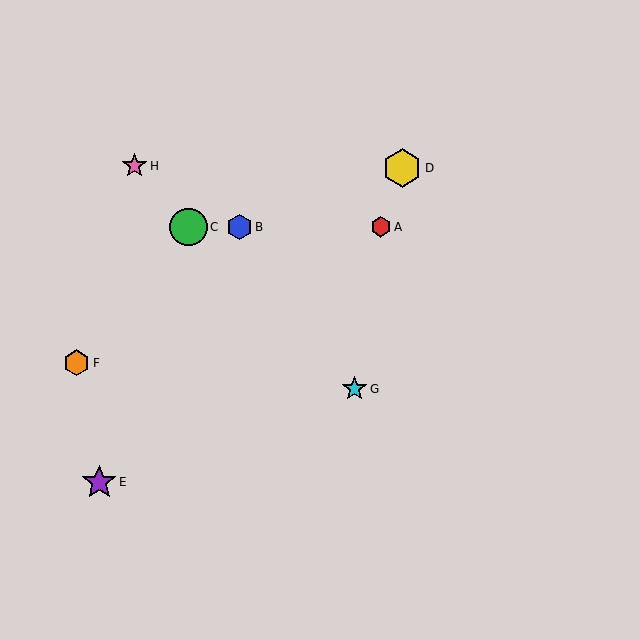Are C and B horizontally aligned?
Yes, both are at y≈227.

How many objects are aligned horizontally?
3 objects (A, B, C) are aligned horizontally.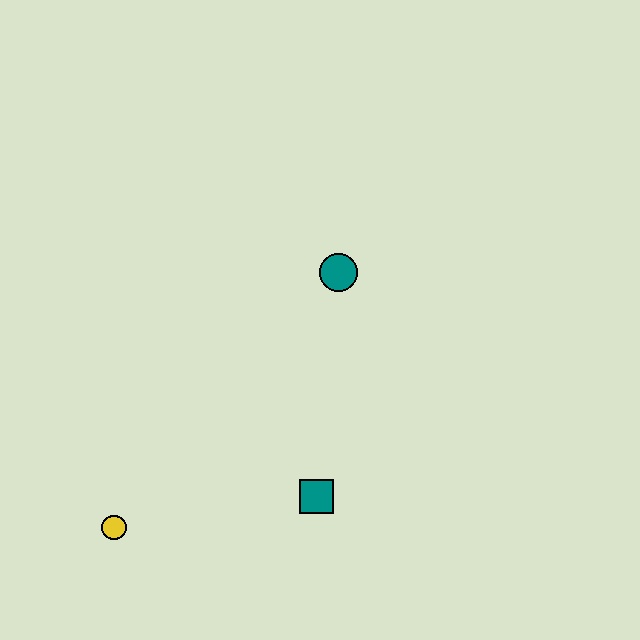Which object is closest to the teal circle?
The teal square is closest to the teal circle.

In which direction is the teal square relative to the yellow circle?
The teal square is to the right of the yellow circle.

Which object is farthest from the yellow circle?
The teal circle is farthest from the yellow circle.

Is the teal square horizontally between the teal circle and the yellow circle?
Yes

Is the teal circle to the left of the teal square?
No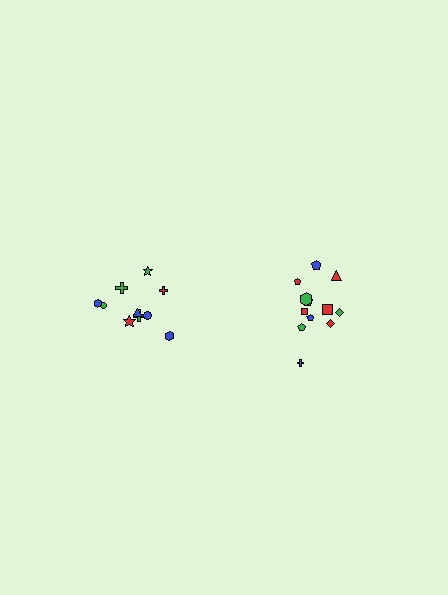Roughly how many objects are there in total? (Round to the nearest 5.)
Roughly 20 objects in total.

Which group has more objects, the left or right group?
The right group.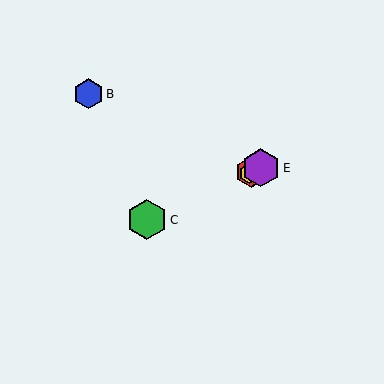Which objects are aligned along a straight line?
Objects A, C, D, E are aligned along a straight line.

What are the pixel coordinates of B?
Object B is at (88, 94).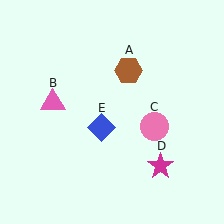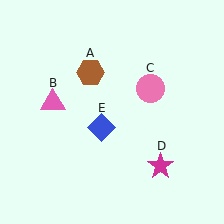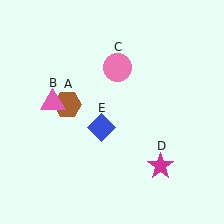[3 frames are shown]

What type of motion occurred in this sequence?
The brown hexagon (object A), pink circle (object C) rotated counterclockwise around the center of the scene.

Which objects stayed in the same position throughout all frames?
Pink triangle (object B) and magenta star (object D) and blue diamond (object E) remained stationary.